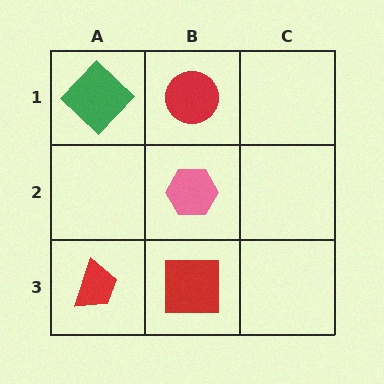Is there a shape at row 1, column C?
No, that cell is empty.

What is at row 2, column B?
A pink hexagon.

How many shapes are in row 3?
2 shapes.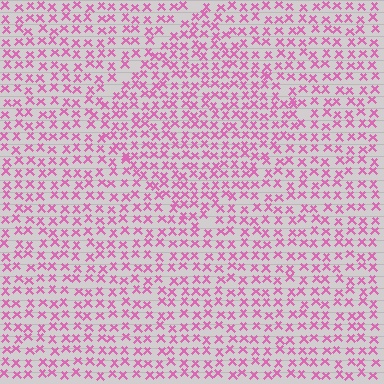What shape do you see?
I see a diamond.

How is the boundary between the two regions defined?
The boundary is defined by a change in element density (approximately 1.4x ratio). All elements are the same color, size, and shape.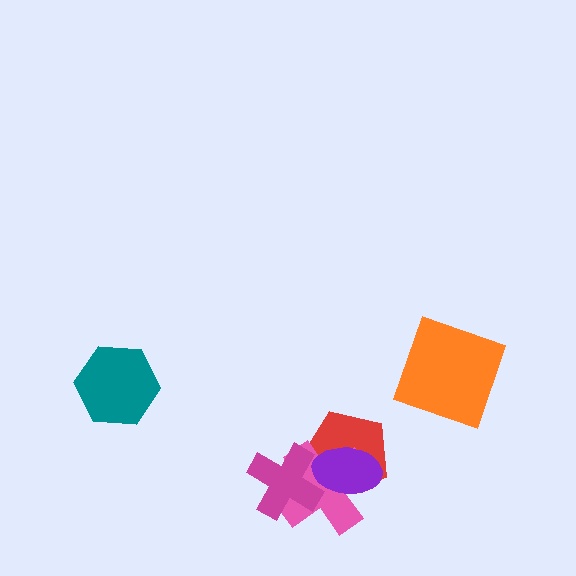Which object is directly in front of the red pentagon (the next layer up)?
The pink cross is directly in front of the red pentagon.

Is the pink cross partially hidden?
Yes, it is partially covered by another shape.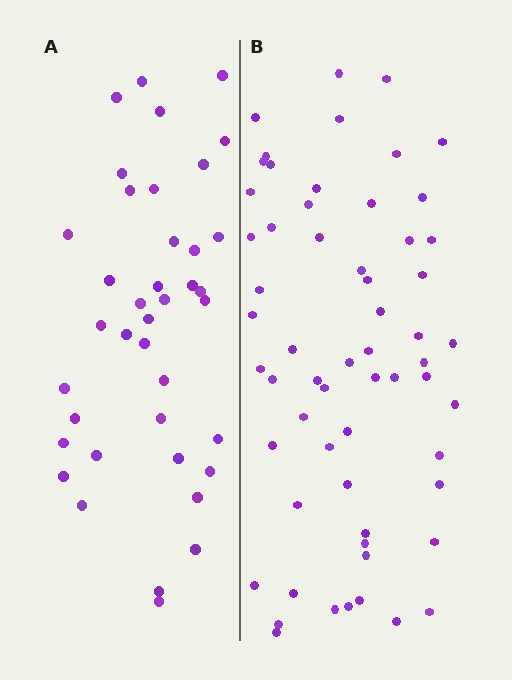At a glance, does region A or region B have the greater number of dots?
Region B (the right region) has more dots.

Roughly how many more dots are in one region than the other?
Region B has approximately 20 more dots than region A.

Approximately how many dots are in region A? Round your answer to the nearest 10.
About 40 dots. (The exact count is 39, which rounds to 40.)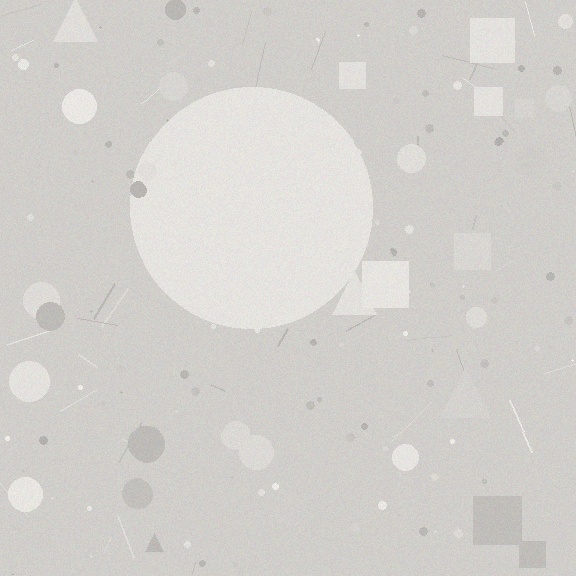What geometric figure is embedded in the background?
A circle is embedded in the background.